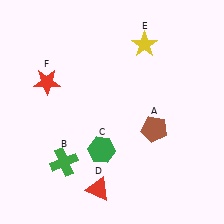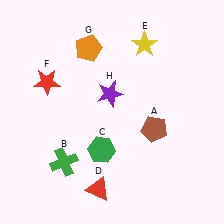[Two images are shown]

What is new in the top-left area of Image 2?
A purple star (H) was added in the top-left area of Image 2.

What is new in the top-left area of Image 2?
An orange pentagon (G) was added in the top-left area of Image 2.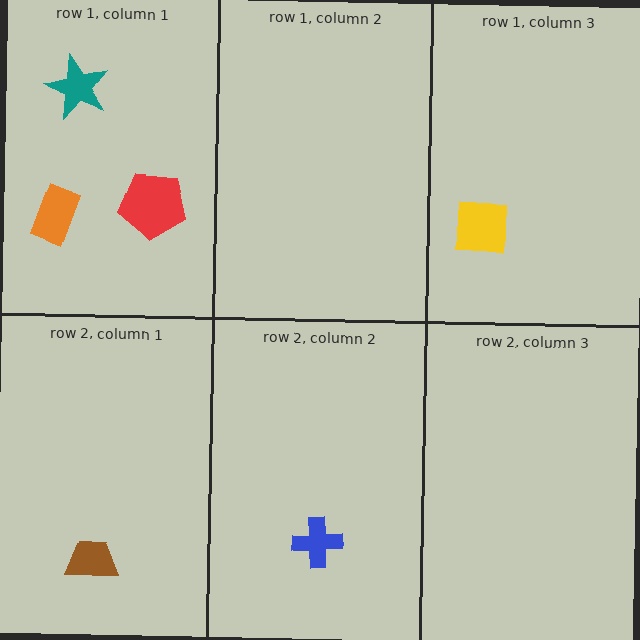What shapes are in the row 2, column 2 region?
The blue cross.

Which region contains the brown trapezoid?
The row 2, column 1 region.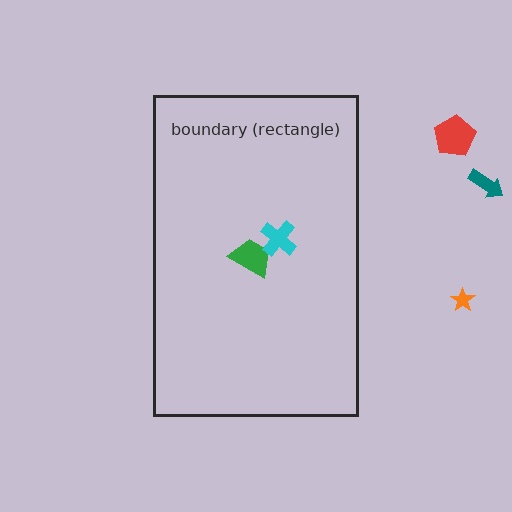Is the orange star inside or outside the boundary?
Outside.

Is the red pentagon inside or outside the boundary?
Outside.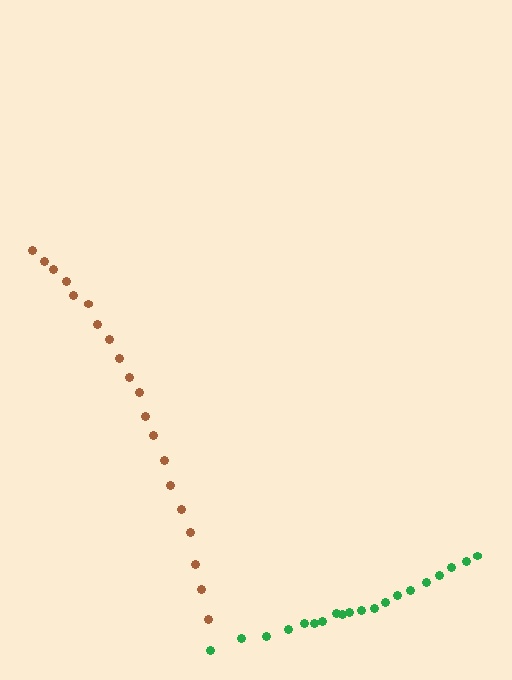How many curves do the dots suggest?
There are 2 distinct paths.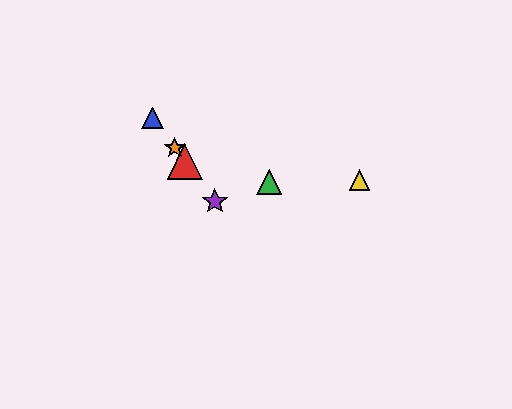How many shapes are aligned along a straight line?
4 shapes (the red triangle, the blue triangle, the purple star, the orange star) are aligned along a straight line.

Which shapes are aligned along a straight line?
The red triangle, the blue triangle, the purple star, the orange star are aligned along a straight line.